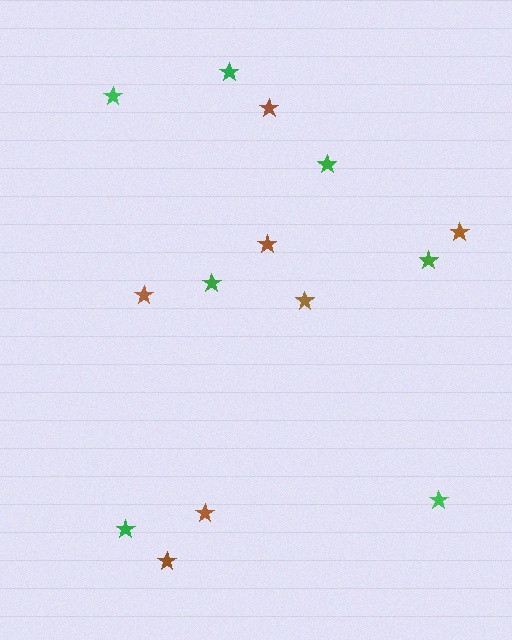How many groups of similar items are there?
There are 2 groups: one group of green stars (7) and one group of brown stars (7).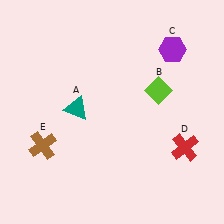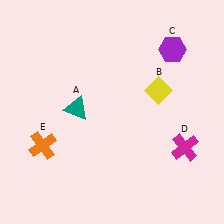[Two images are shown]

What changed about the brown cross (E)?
In Image 1, E is brown. In Image 2, it changed to orange.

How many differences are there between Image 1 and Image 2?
There are 3 differences between the two images.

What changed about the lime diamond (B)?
In Image 1, B is lime. In Image 2, it changed to yellow.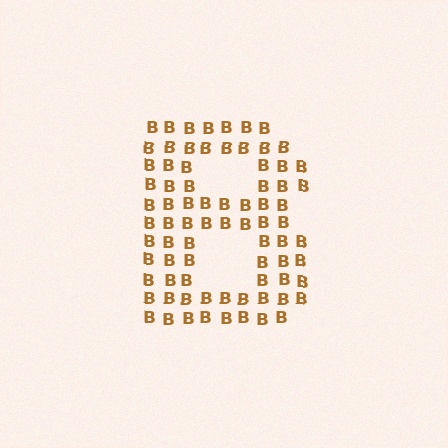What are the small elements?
The small elements are letter B's.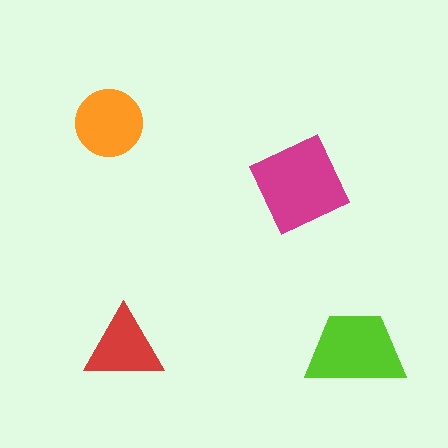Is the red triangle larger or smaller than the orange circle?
Smaller.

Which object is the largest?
The magenta diamond.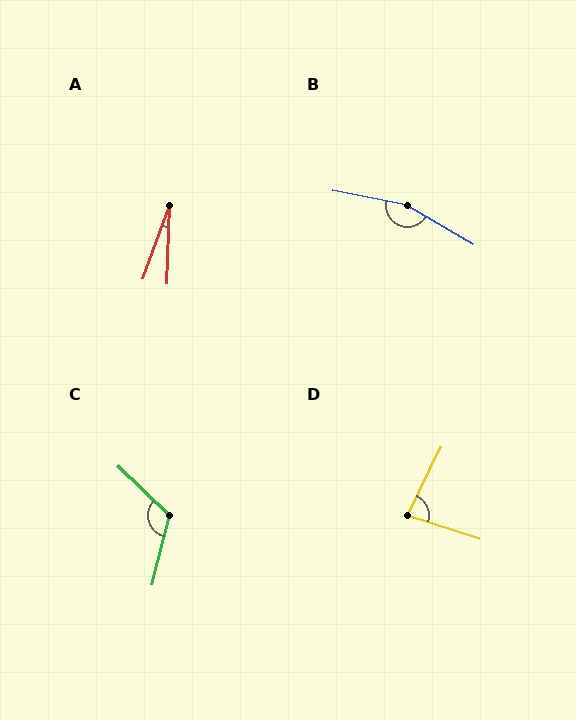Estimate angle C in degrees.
Approximately 120 degrees.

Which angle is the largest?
B, at approximately 160 degrees.